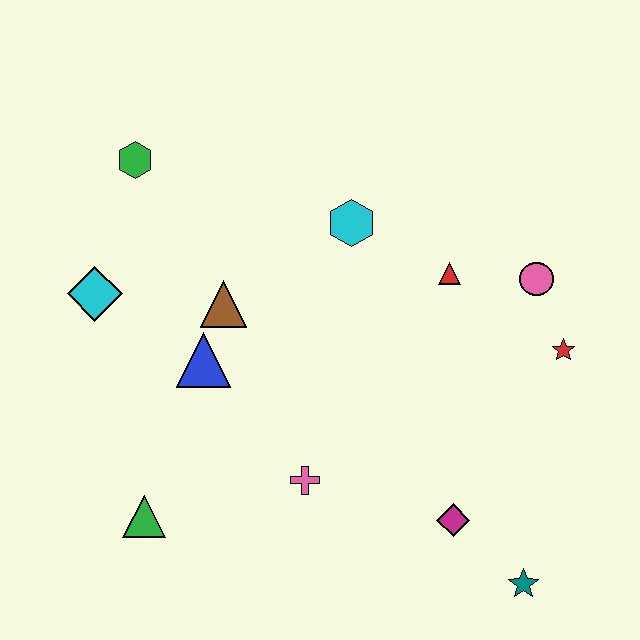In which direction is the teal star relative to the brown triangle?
The teal star is to the right of the brown triangle.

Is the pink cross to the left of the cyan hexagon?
Yes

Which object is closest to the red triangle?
The pink circle is closest to the red triangle.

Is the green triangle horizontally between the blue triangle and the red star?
No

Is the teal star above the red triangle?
No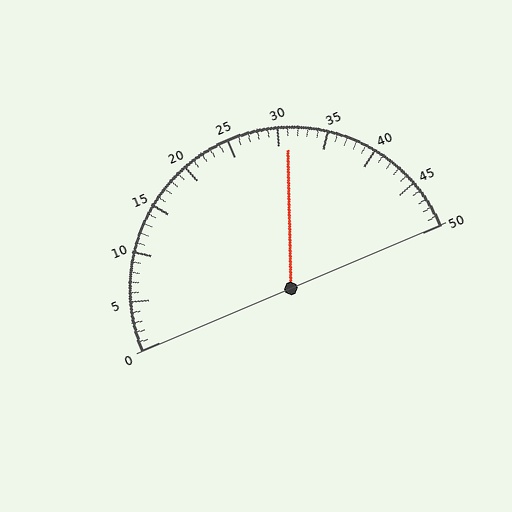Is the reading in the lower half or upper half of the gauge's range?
The reading is in the upper half of the range (0 to 50).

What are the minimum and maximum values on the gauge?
The gauge ranges from 0 to 50.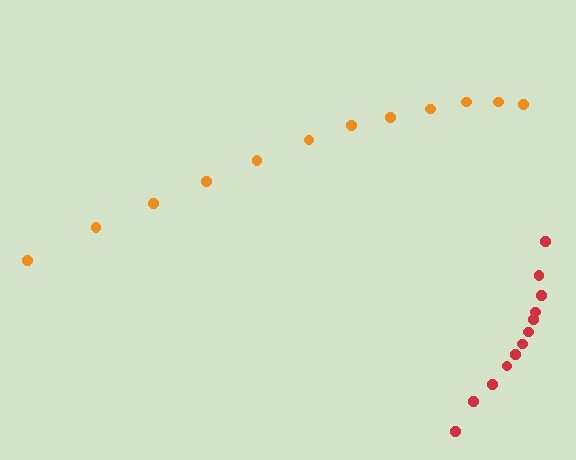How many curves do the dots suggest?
There are 2 distinct paths.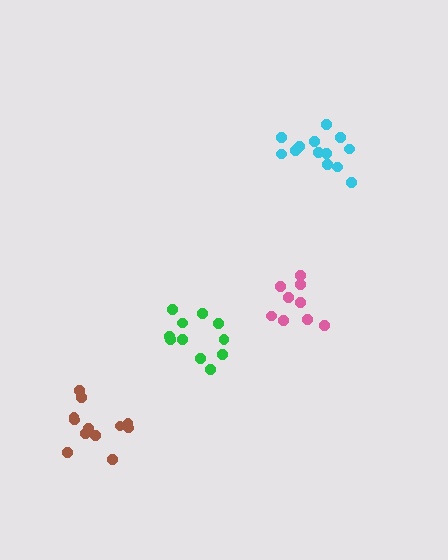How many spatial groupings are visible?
There are 4 spatial groupings.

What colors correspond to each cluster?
The clusters are colored: cyan, pink, green, brown.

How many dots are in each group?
Group 1: 13 dots, Group 2: 9 dots, Group 3: 11 dots, Group 4: 12 dots (45 total).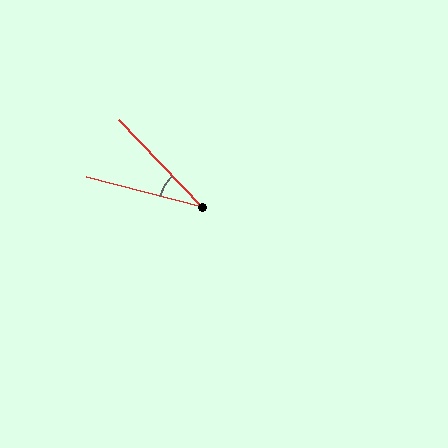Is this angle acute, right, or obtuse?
It is acute.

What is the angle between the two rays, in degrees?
Approximately 32 degrees.